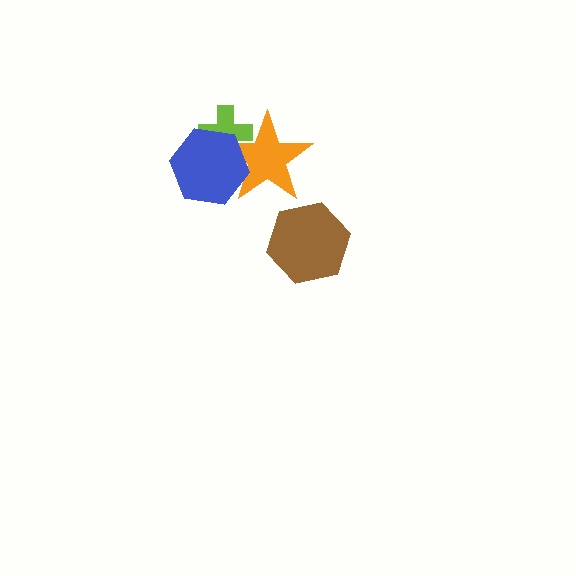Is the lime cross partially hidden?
Yes, it is partially covered by another shape.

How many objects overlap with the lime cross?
2 objects overlap with the lime cross.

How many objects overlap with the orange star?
2 objects overlap with the orange star.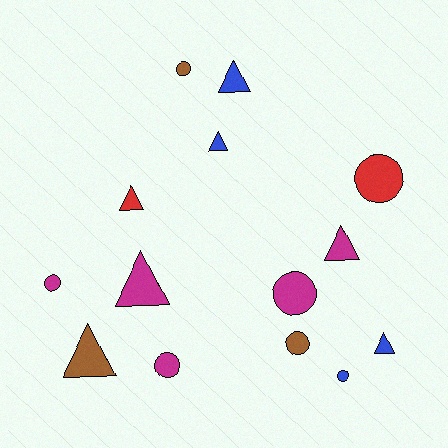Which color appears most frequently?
Magenta, with 5 objects.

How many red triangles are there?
There is 1 red triangle.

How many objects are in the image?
There are 14 objects.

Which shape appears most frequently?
Circle, with 7 objects.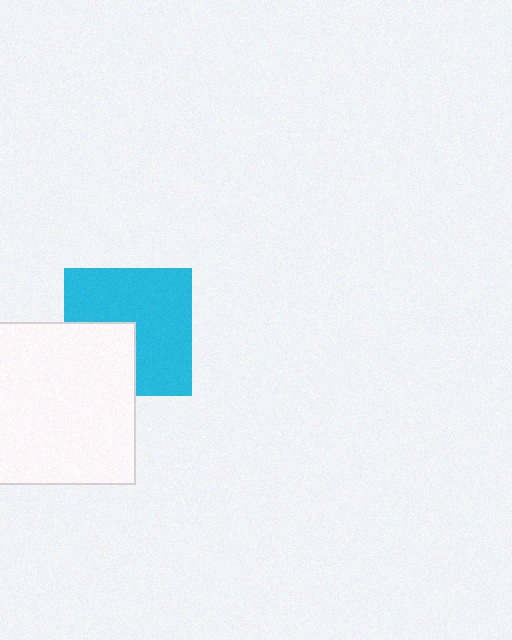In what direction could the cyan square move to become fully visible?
The cyan square could move toward the upper-right. That would shift it out from behind the white square entirely.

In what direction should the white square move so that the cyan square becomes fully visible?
The white square should move toward the lower-left. That is the shortest direction to clear the overlap and leave the cyan square fully visible.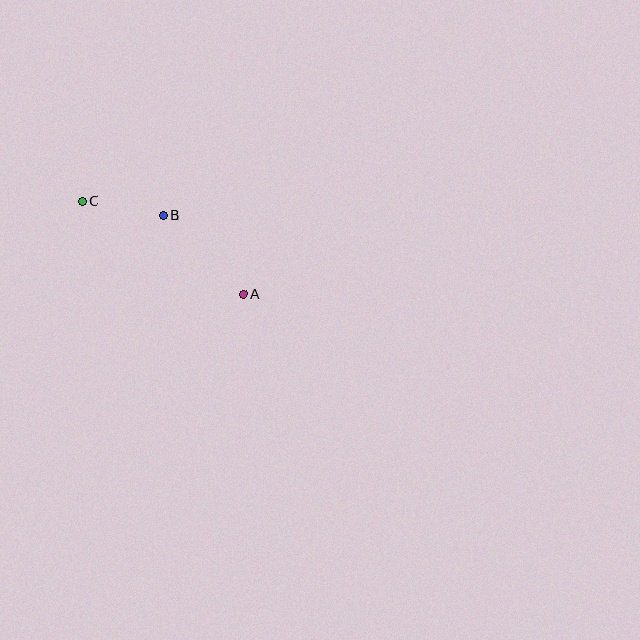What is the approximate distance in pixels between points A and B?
The distance between A and B is approximately 112 pixels.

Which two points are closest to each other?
Points B and C are closest to each other.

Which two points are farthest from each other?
Points A and C are farthest from each other.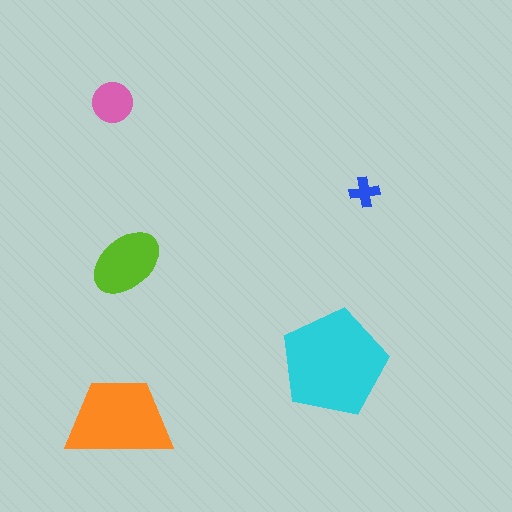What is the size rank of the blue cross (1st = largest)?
5th.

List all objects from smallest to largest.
The blue cross, the pink circle, the lime ellipse, the orange trapezoid, the cyan pentagon.